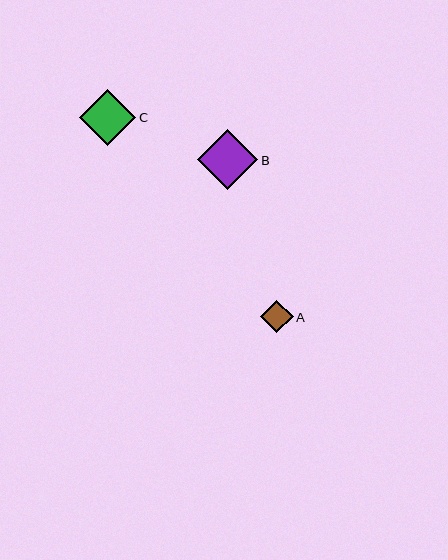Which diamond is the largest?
Diamond B is the largest with a size of approximately 60 pixels.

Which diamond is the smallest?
Diamond A is the smallest with a size of approximately 33 pixels.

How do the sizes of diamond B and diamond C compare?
Diamond B and diamond C are approximately the same size.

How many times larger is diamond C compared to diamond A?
Diamond C is approximately 1.7 times the size of diamond A.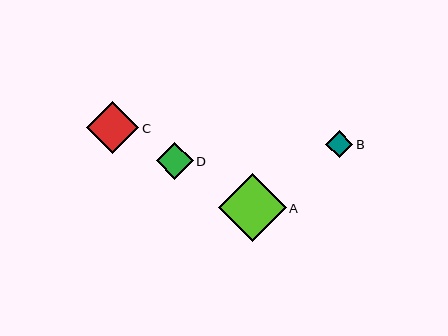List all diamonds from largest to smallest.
From largest to smallest: A, C, D, B.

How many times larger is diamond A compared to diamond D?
Diamond A is approximately 1.8 times the size of diamond D.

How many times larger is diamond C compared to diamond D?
Diamond C is approximately 1.4 times the size of diamond D.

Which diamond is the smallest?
Diamond B is the smallest with a size of approximately 27 pixels.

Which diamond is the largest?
Diamond A is the largest with a size of approximately 68 pixels.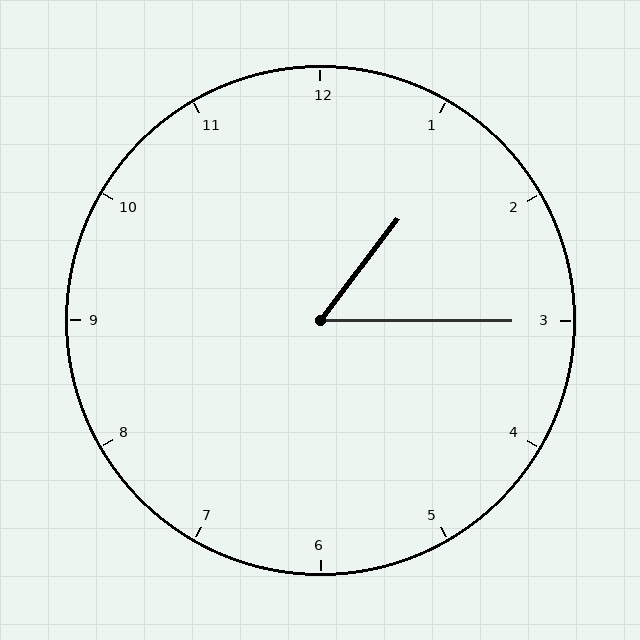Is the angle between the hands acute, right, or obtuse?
It is acute.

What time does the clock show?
1:15.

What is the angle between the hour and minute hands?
Approximately 52 degrees.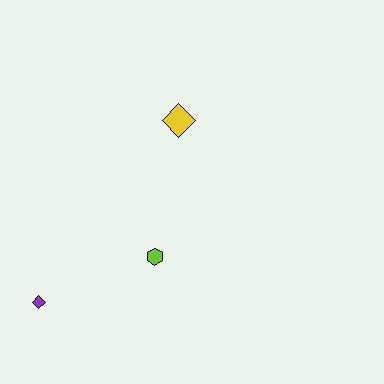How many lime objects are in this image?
There is 1 lime object.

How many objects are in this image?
There are 3 objects.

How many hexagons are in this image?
There is 1 hexagon.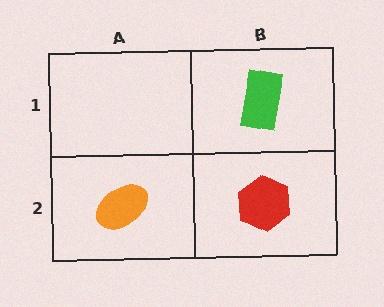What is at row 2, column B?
A red hexagon.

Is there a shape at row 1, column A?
No, that cell is empty.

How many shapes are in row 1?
1 shape.